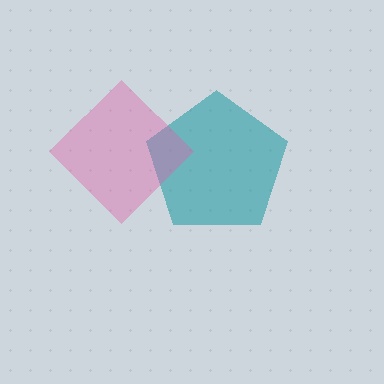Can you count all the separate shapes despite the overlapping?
Yes, there are 2 separate shapes.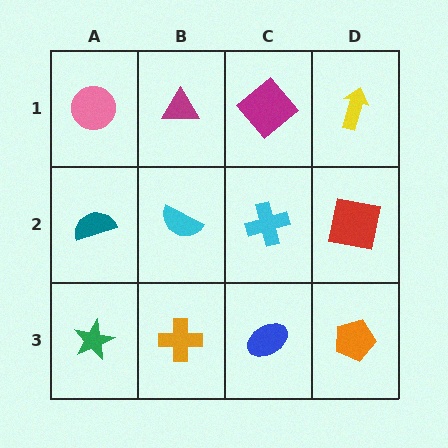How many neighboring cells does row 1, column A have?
2.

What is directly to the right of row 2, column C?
A red square.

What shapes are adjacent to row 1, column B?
A cyan semicircle (row 2, column B), a pink circle (row 1, column A), a magenta diamond (row 1, column C).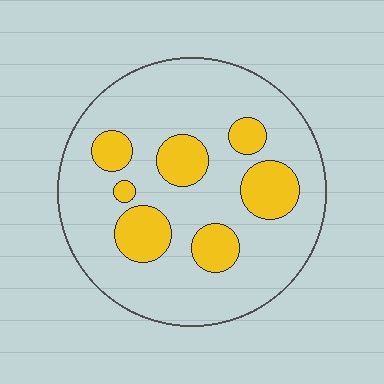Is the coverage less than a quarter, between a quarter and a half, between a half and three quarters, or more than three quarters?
Less than a quarter.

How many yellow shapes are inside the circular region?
7.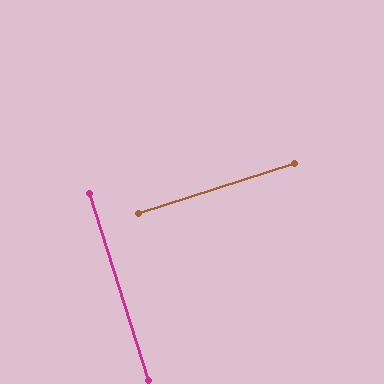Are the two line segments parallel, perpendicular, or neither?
Perpendicular — they meet at approximately 90°.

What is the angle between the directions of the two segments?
Approximately 90 degrees.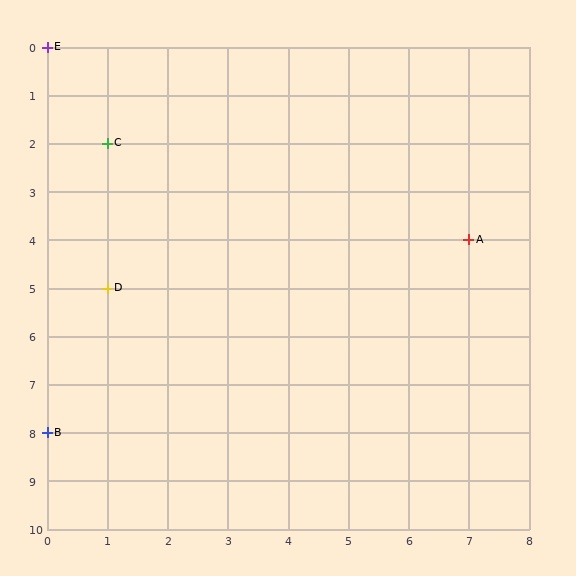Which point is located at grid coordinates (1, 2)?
Point C is at (1, 2).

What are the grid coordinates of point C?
Point C is at grid coordinates (1, 2).